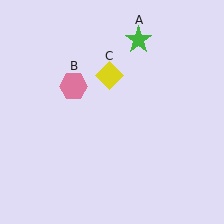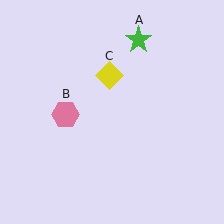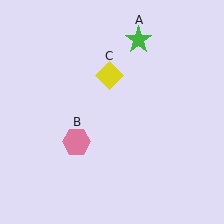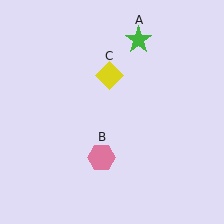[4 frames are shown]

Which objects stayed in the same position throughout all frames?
Green star (object A) and yellow diamond (object C) remained stationary.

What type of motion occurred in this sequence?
The pink hexagon (object B) rotated counterclockwise around the center of the scene.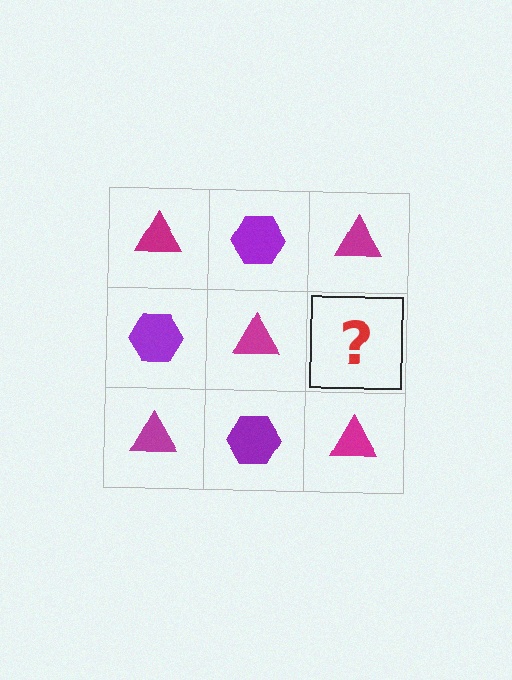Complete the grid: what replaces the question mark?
The question mark should be replaced with a purple hexagon.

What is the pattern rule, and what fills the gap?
The rule is that it alternates magenta triangle and purple hexagon in a checkerboard pattern. The gap should be filled with a purple hexagon.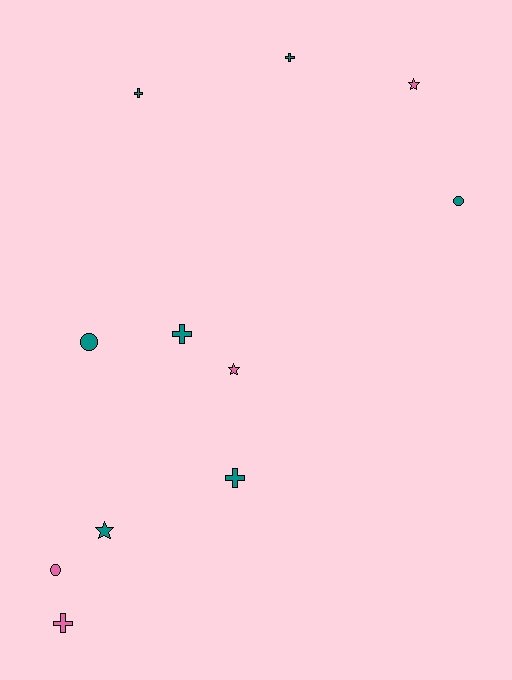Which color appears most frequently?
Teal, with 7 objects.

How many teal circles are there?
There are 2 teal circles.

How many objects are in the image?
There are 11 objects.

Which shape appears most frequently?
Cross, with 5 objects.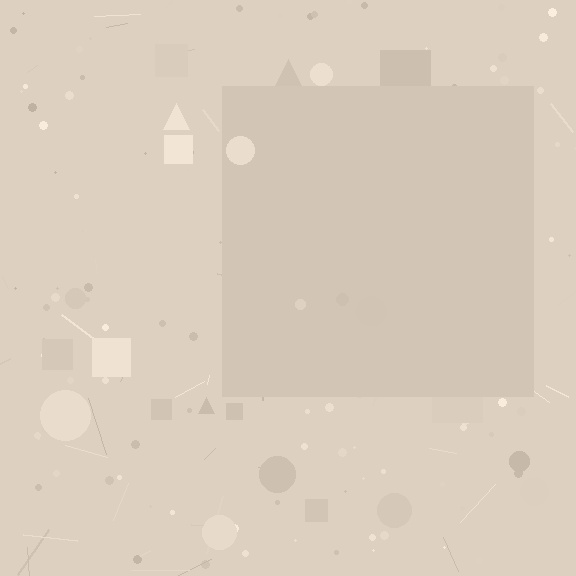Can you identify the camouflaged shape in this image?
The camouflaged shape is a square.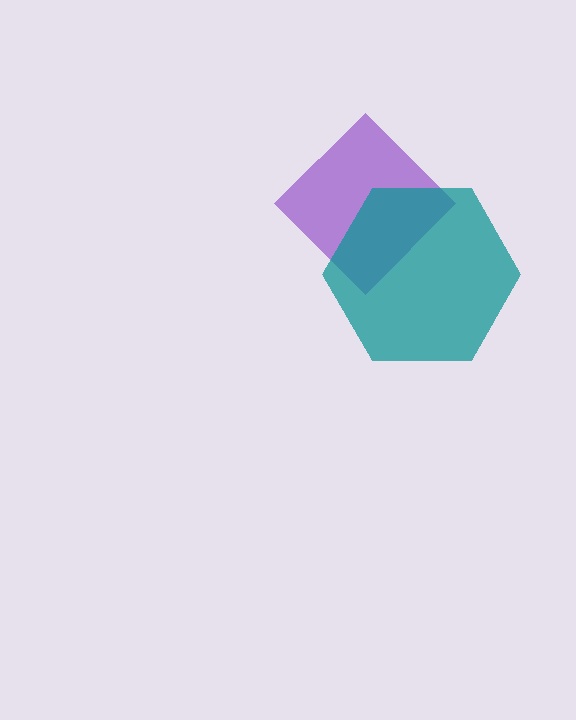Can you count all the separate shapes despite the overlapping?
Yes, there are 2 separate shapes.